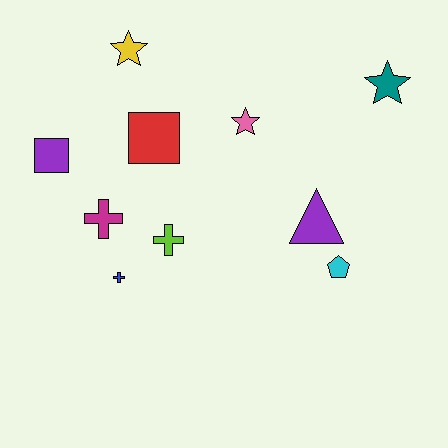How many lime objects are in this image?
There is 1 lime object.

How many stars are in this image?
There are 3 stars.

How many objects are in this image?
There are 10 objects.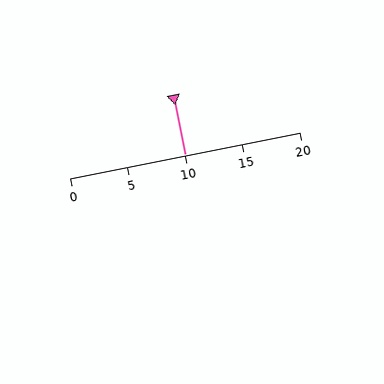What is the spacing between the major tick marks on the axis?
The major ticks are spaced 5 apart.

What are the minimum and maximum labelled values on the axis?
The axis runs from 0 to 20.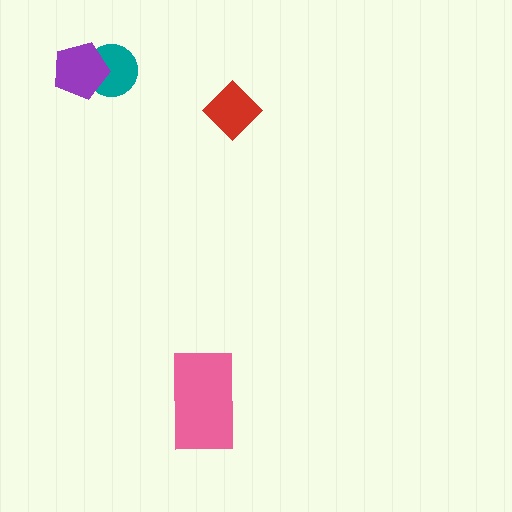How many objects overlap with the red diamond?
0 objects overlap with the red diamond.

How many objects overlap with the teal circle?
1 object overlaps with the teal circle.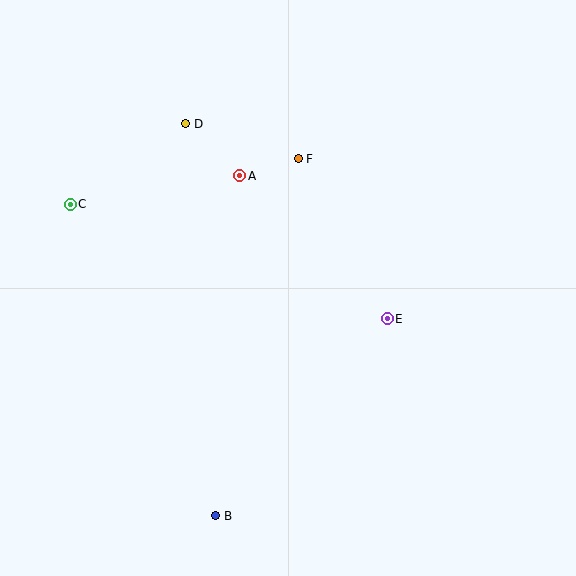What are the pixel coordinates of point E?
Point E is at (387, 319).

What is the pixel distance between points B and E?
The distance between B and E is 261 pixels.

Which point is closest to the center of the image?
Point E at (387, 319) is closest to the center.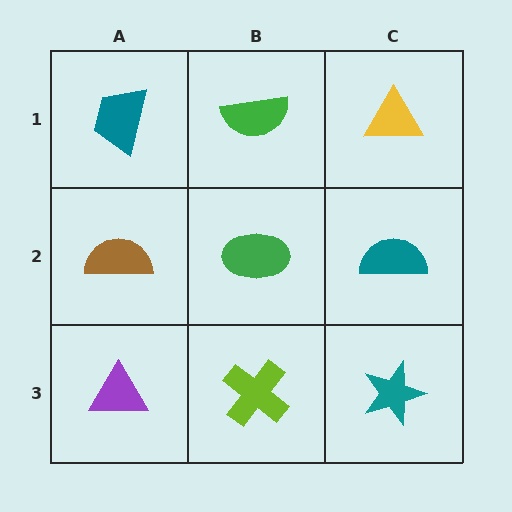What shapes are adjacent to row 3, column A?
A brown semicircle (row 2, column A), a lime cross (row 3, column B).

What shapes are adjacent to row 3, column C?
A teal semicircle (row 2, column C), a lime cross (row 3, column B).